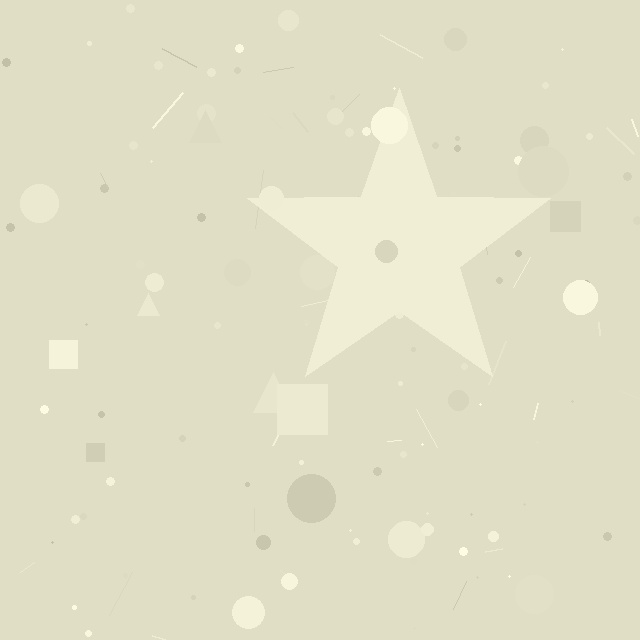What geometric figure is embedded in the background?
A star is embedded in the background.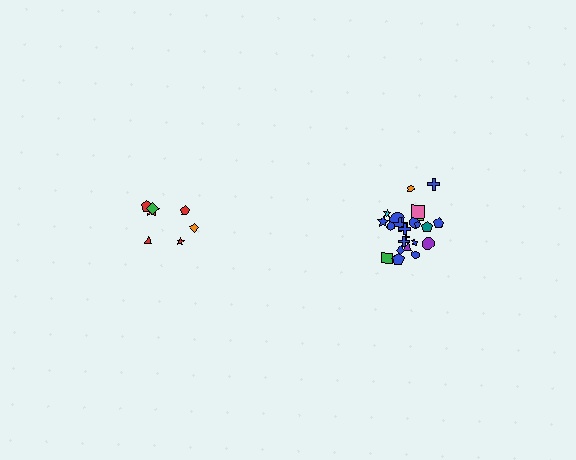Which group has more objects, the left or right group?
The right group.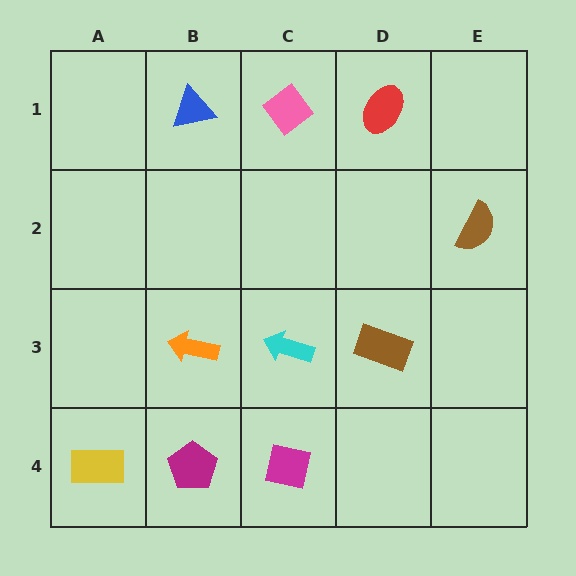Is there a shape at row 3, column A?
No, that cell is empty.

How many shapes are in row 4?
3 shapes.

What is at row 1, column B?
A blue triangle.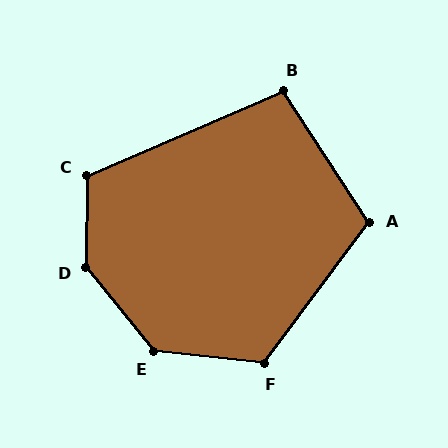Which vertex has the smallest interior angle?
B, at approximately 100 degrees.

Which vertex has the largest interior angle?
D, at approximately 140 degrees.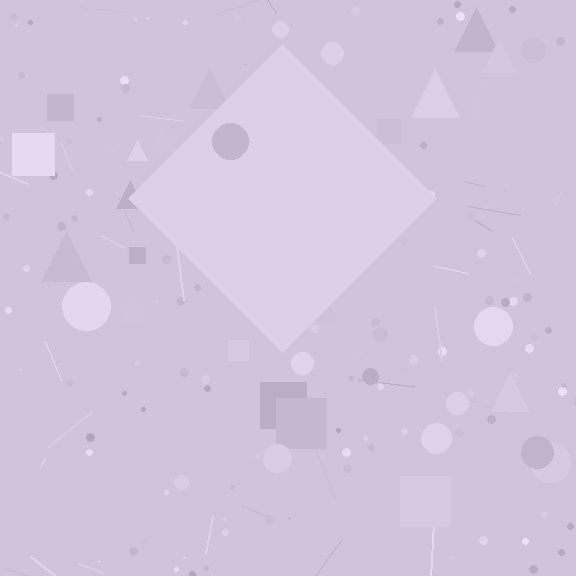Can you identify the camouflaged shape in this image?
The camouflaged shape is a diamond.